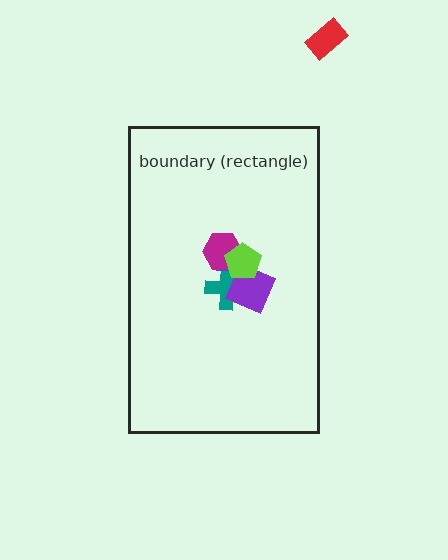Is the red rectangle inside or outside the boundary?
Outside.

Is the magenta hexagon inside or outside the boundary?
Inside.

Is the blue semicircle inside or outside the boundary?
Inside.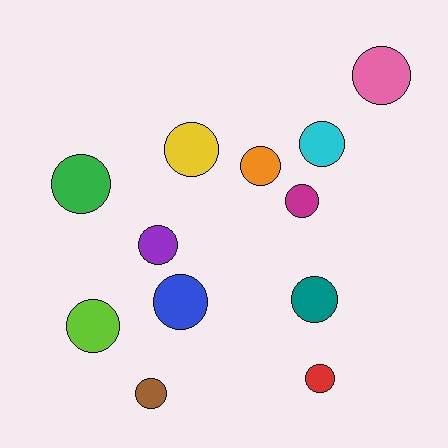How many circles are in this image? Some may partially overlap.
There are 12 circles.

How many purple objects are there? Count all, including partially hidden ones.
There is 1 purple object.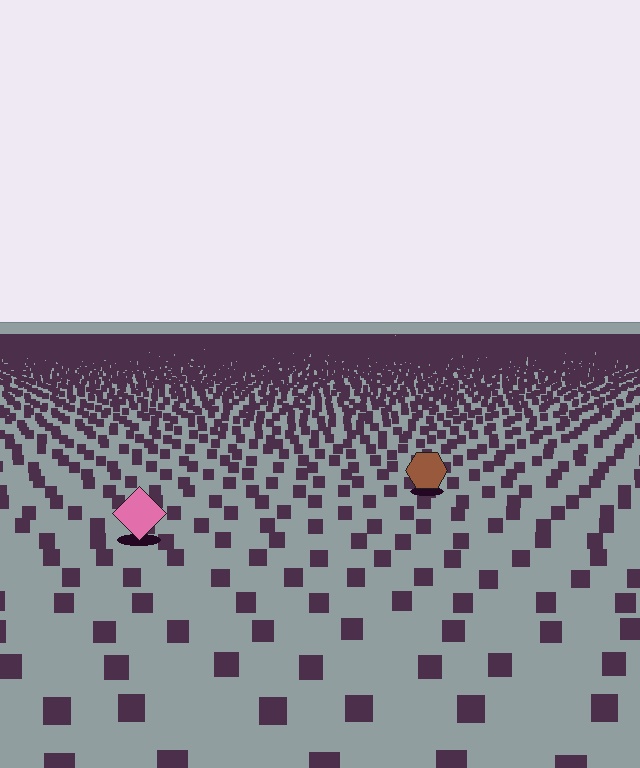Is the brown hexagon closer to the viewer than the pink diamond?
No. The pink diamond is closer — you can tell from the texture gradient: the ground texture is coarser near it.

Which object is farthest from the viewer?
The brown hexagon is farthest from the viewer. It appears smaller and the ground texture around it is denser.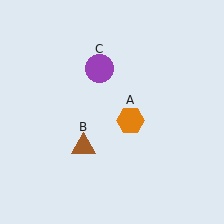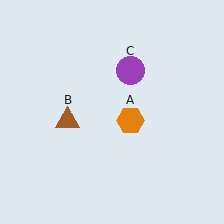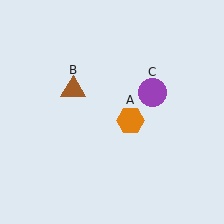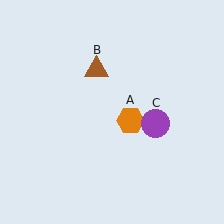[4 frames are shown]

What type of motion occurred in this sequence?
The brown triangle (object B), purple circle (object C) rotated clockwise around the center of the scene.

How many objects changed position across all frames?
2 objects changed position: brown triangle (object B), purple circle (object C).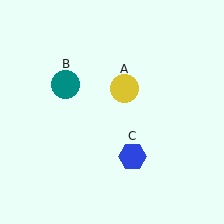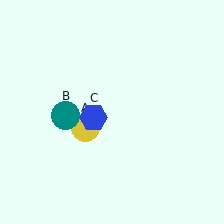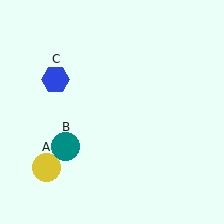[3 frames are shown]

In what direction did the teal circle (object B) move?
The teal circle (object B) moved down.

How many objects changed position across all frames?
3 objects changed position: yellow circle (object A), teal circle (object B), blue hexagon (object C).